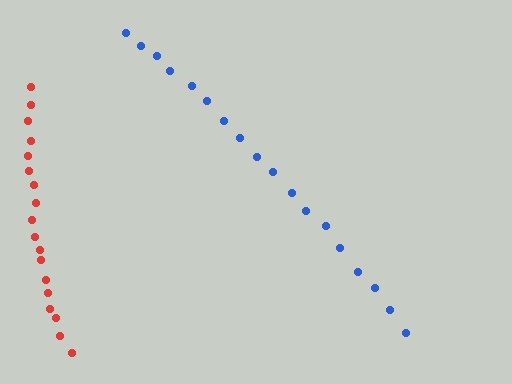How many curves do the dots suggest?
There are 2 distinct paths.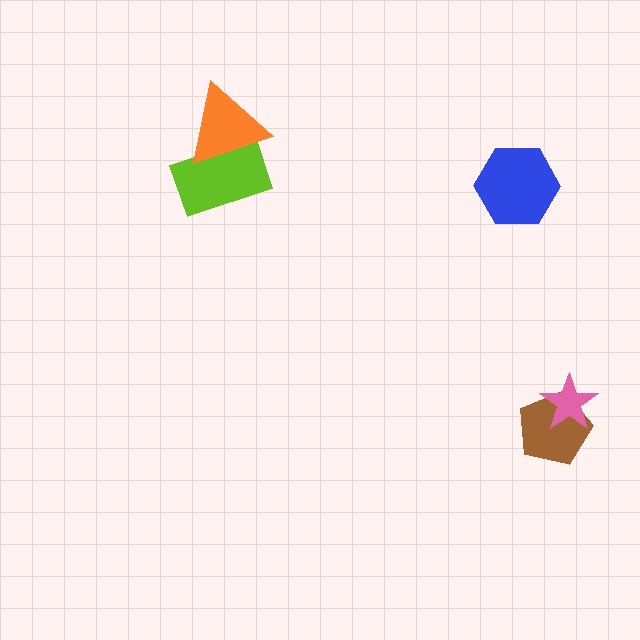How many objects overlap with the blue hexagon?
0 objects overlap with the blue hexagon.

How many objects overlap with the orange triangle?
1 object overlaps with the orange triangle.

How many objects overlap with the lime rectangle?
1 object overlaps with the lime rectangle.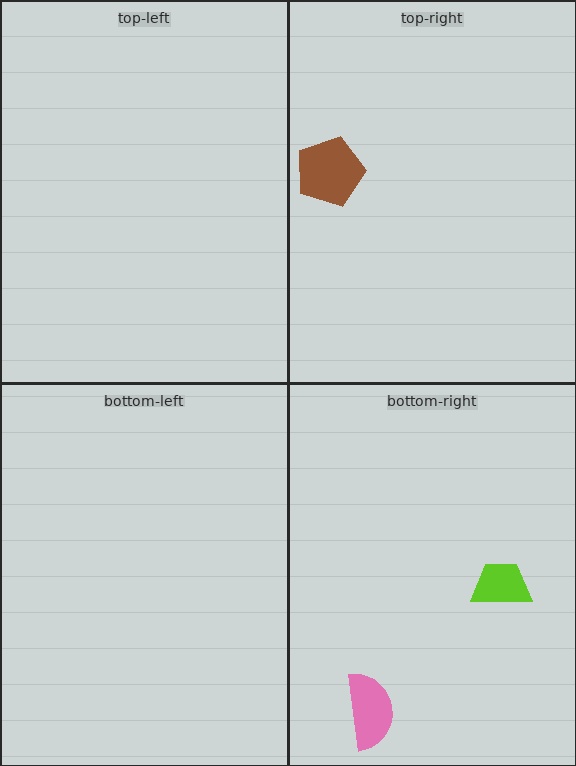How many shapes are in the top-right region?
1.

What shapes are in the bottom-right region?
The pink semicircle, the lime trapezoid.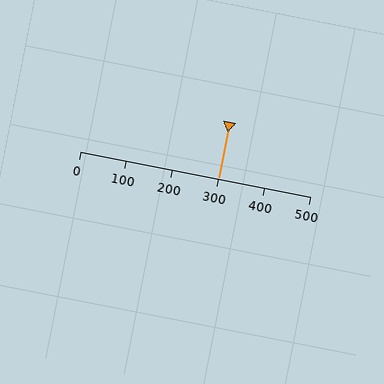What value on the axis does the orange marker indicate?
The marker indicates approximately 300.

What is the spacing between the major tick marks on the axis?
The major ticks are spaced 100 apart.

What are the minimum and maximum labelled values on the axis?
The axis runs from 0 to 500.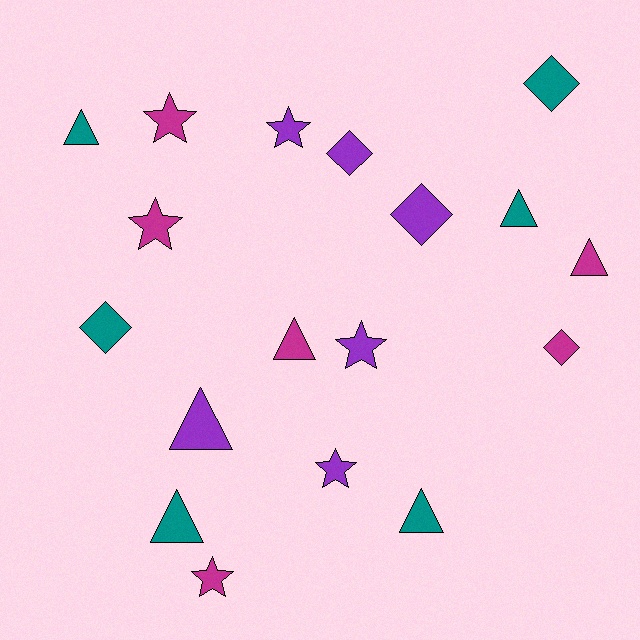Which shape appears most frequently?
Triangle, with 7 objects.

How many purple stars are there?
There are 3 purple stars.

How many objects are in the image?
There are 18 objects.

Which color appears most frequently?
Teal, with 6 objects.